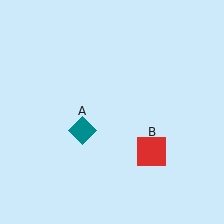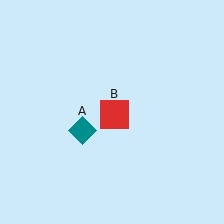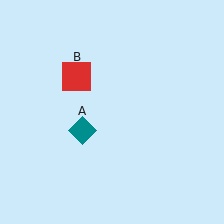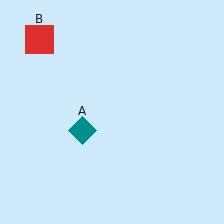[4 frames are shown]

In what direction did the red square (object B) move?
The red square (object B) moved up and to the left.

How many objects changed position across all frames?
1 object changed position: red square (object B).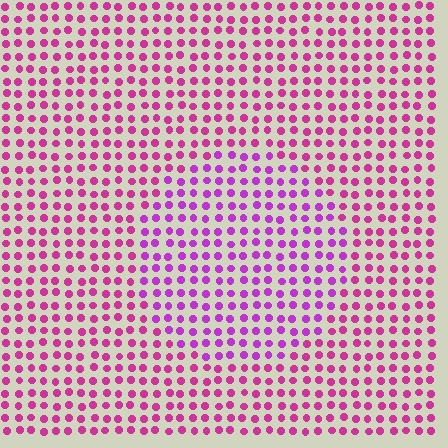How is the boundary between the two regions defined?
The boundary is defined purely by a slight shift in hue (about 27 degrees). Spacing, size, and orientation are identical on both sides.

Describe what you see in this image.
The image is filled with small magenta elements in a uniform arrangement. A circle-shaped region is visible where the elements are tinted to a slightly different hue, forming a subtle color boundary.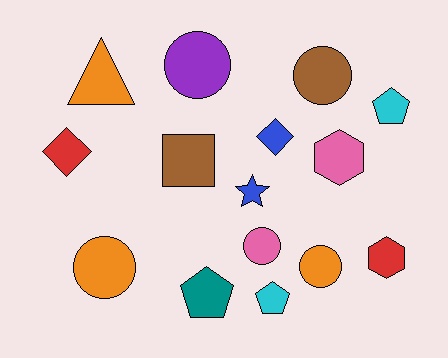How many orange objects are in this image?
There are 3 orange objects.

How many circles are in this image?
There are 5 circles.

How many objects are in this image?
There are 15 objects.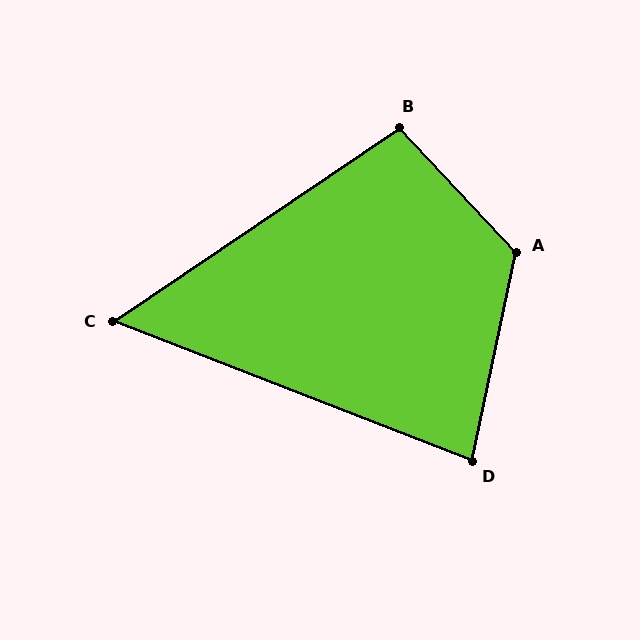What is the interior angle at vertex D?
Approximately 81 degrees (acute).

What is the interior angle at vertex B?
Approximately 99 degrees (obtuse).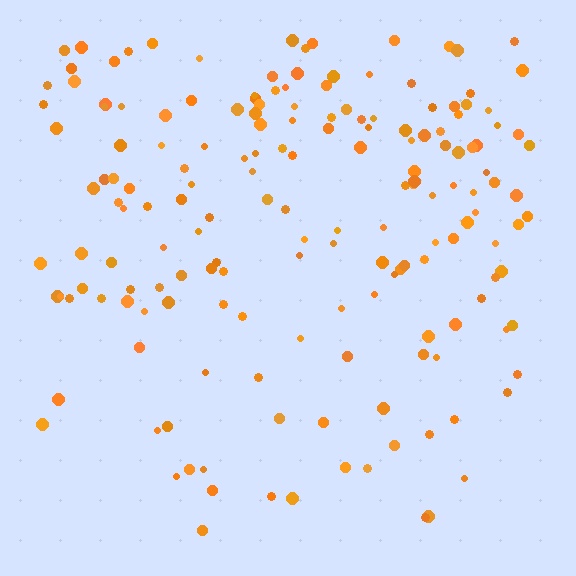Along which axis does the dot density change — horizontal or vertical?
Vertical.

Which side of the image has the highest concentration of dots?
The top.